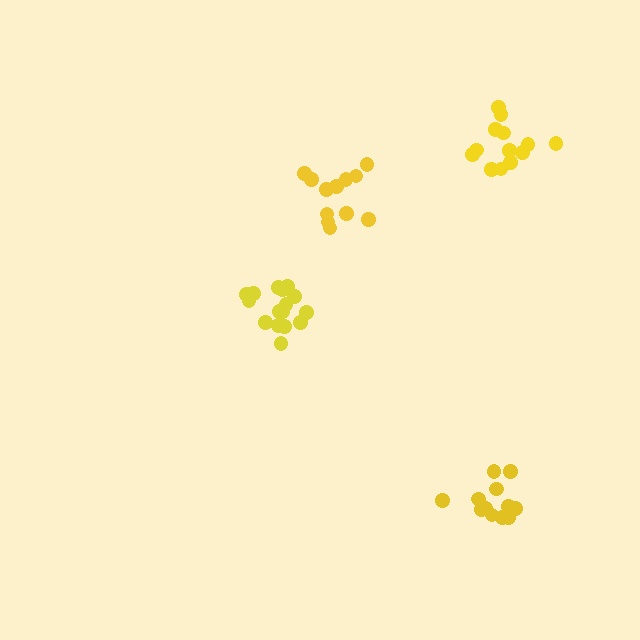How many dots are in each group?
Group 1: 13 dots, Group 2: 16 dots, Group 3: 13 dots, Group 4: 12 dots (54 total).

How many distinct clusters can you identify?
There are 4 distinct clusters.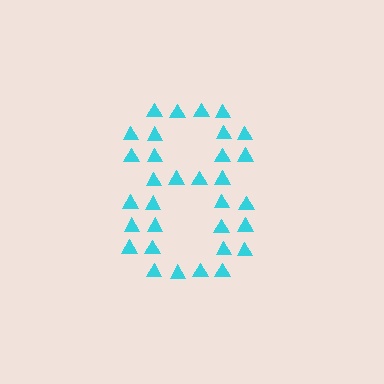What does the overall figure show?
The overall figure shows the digit 8.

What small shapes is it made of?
It is made of small triangles.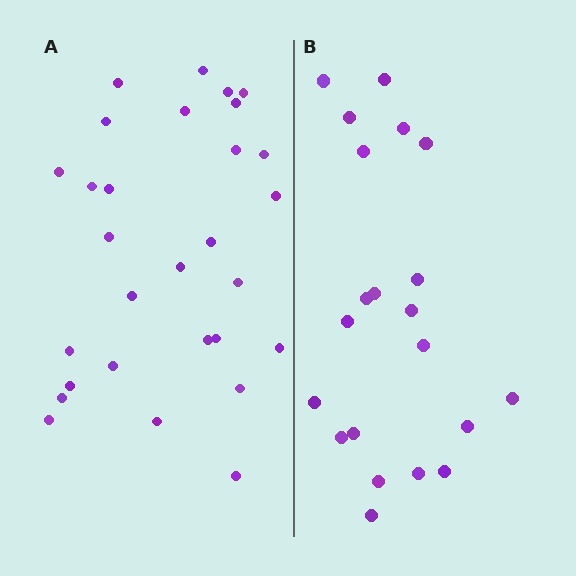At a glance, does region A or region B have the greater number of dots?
Region A (the left region) has more dots.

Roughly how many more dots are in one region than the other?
Region A has roughly 8 or so more dots than region B.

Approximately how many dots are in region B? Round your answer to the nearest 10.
About 20 dots. (The exact count is 21, which rounds to 20.)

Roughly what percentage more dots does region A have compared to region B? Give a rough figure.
About 40% more.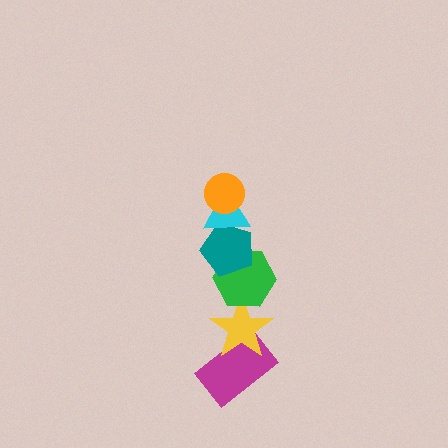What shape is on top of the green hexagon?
The teal pentagon is on top of the green hexagon.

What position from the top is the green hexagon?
The green hexagon is 4th from the top.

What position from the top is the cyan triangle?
The cyan triangle is 2nd from the top.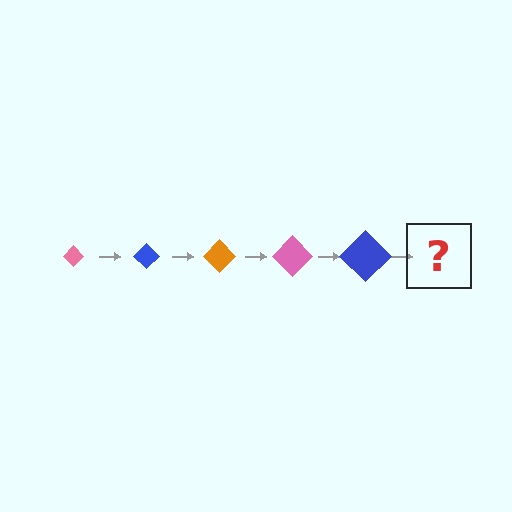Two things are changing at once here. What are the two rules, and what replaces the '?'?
The two rules are that the diamond grows larger each step and the color cycles through pink, blue, and orange. The '?' should be an orange diamond, larger than the previous one.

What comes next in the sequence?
The next element should be an orange diamond, larger than the previous one.